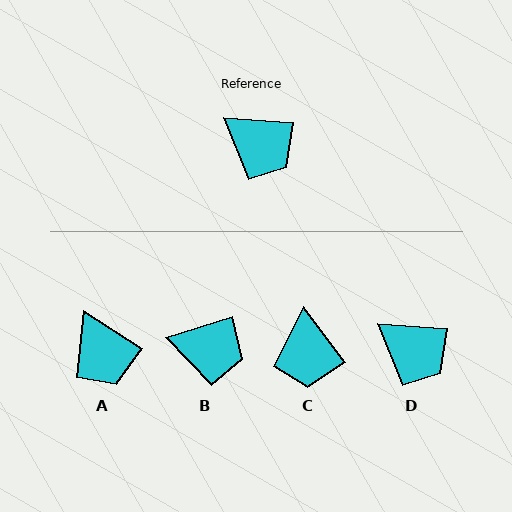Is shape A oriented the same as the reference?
No, it is off by about 28 degrees.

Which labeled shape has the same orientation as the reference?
D.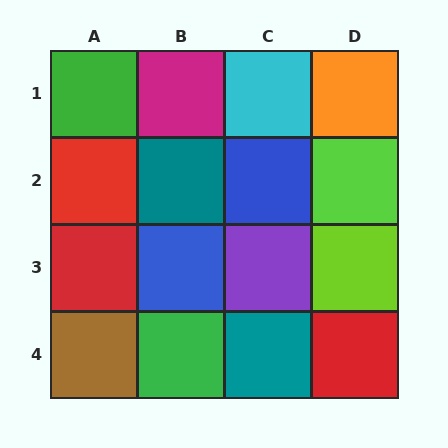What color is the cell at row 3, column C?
Purple.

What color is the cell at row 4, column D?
Red.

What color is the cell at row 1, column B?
Magenta.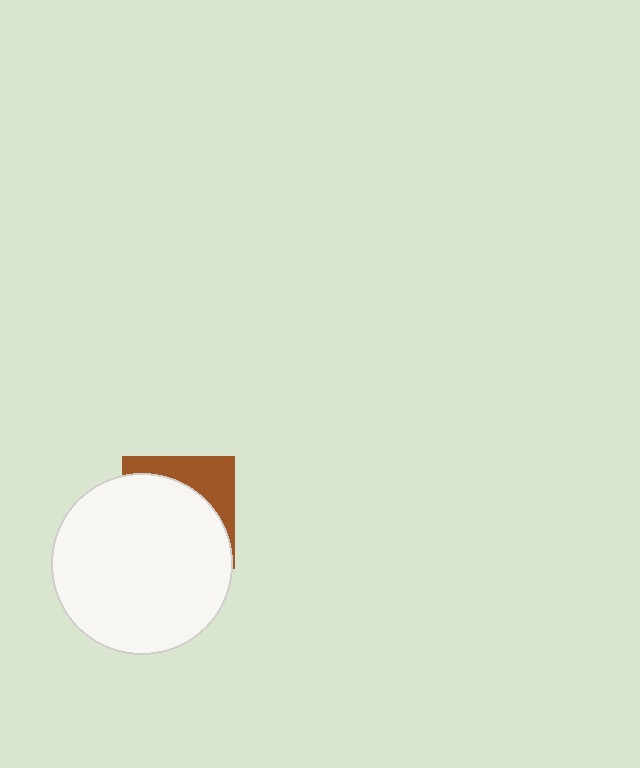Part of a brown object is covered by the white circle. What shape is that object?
It is a square.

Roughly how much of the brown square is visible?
A small part of it is visible (roughly 31%).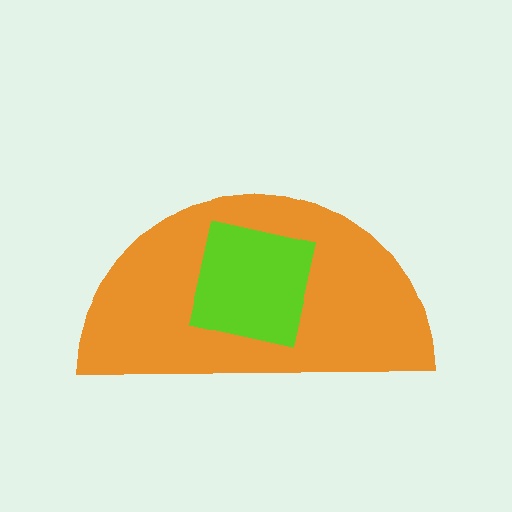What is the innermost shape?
The lime square.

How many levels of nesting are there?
2.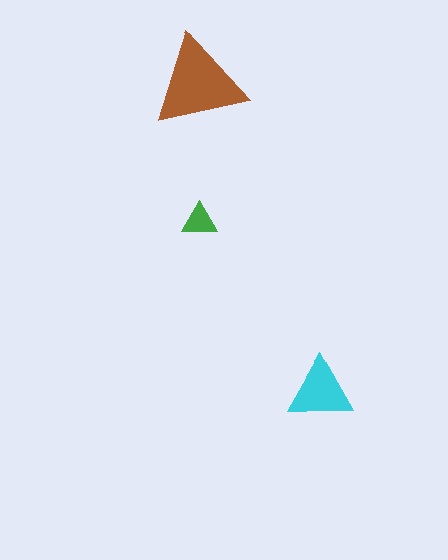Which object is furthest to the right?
The cyan triangle is rightmost.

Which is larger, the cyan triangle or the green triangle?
The cyan one.